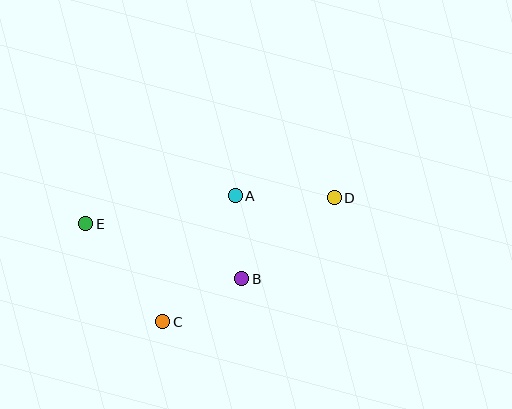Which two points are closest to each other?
Points A and B are closest to each other.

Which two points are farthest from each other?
Points D and E are farthest from each other.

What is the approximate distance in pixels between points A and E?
The distance between A and E is approximately 152 pixels.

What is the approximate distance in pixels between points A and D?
The distance between A and D is approximately 99 pixels.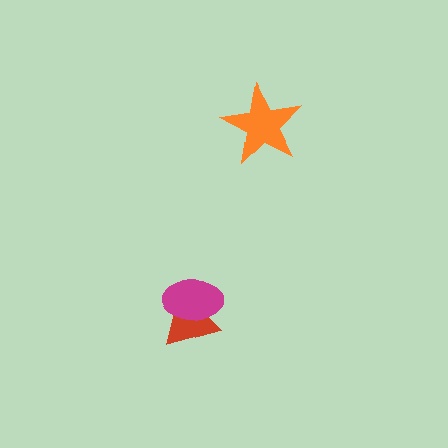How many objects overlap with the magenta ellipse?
1 object overlaps with the magenta ellipse.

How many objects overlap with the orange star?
0 objects overlap with the orange star.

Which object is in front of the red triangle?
The magenta ellipse is in front of the red triangle.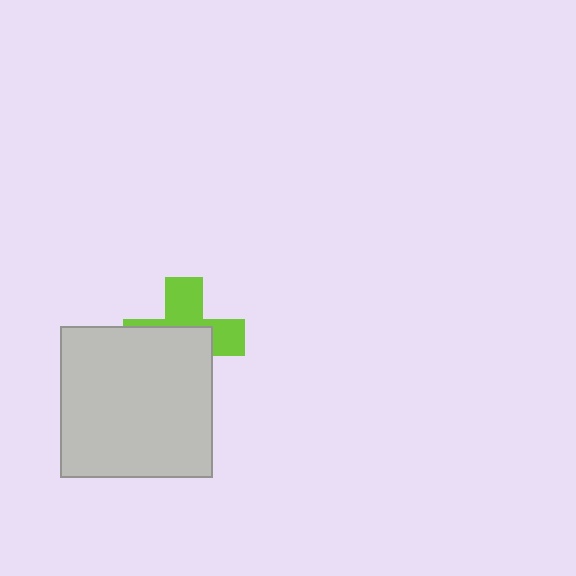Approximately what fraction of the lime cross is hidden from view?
Roughly 57% of the lime cross is hidden behind the light gray square.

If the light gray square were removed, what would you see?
You would see the complete lime cross.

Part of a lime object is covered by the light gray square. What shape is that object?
It is a cross.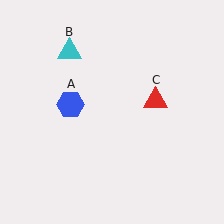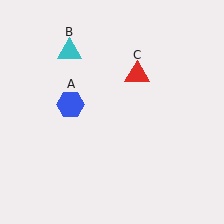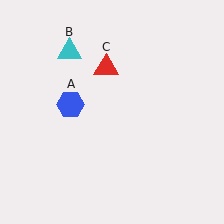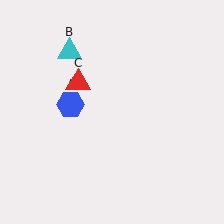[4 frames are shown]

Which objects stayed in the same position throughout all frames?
Blue hexagon (object A) and cyan triangle (object B) remained stationary.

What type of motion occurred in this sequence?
The red triangle (object C) rotated counterclockwise around the center of the scene.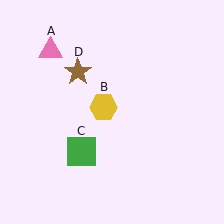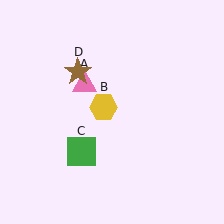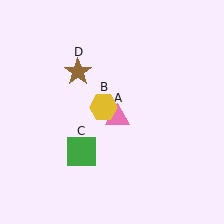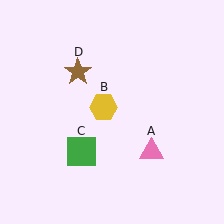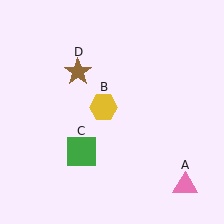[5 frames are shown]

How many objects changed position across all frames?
1 object changed position: pink triangle (object A).